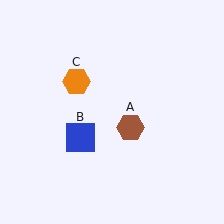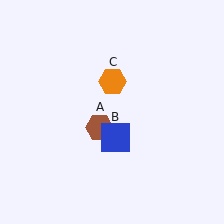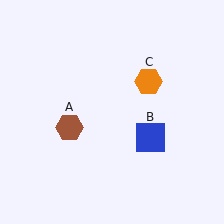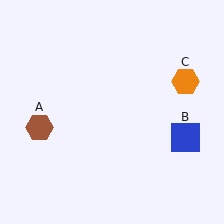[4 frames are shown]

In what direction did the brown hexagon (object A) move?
The brown hexagon (object A) moved left.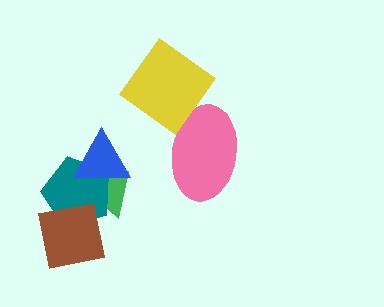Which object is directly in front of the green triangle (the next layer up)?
The teal pentagon is directly in front of the green triangle.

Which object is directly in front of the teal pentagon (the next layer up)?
The brown square is directly in front of the teal pentagon.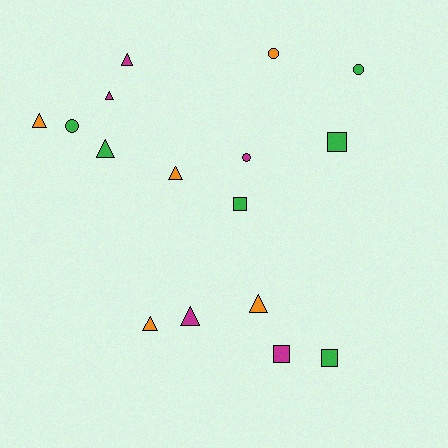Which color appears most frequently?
Green, with 6 objects.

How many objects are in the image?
There are 16 objects.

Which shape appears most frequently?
Triangle, with 8 objects.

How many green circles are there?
There are 2 green circles.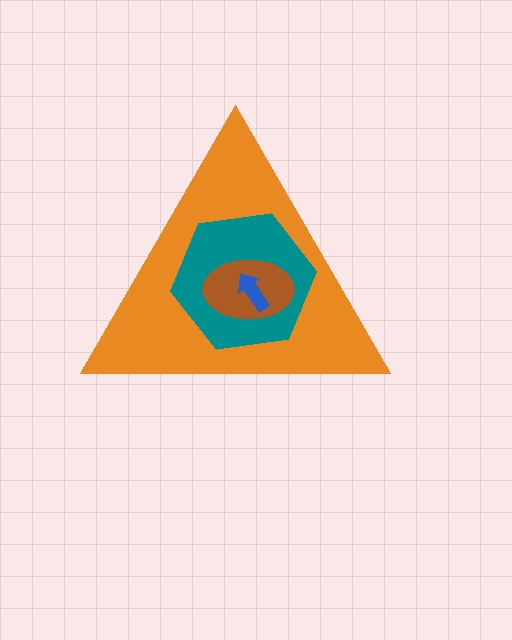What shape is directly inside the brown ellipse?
The blue arrow.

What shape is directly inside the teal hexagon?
The brown ellipse.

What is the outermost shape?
The orange triangle.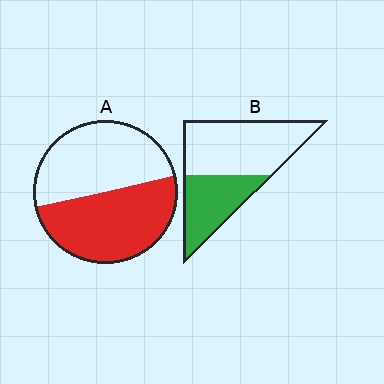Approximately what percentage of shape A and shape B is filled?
A is approximately 50% and B is approximately 40%.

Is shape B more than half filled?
No.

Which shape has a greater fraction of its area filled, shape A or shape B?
Shape A.